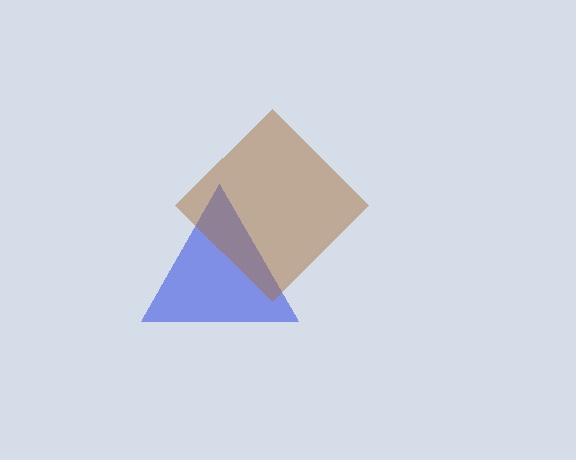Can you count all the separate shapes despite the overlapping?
Yes, there are 2 separate shapes.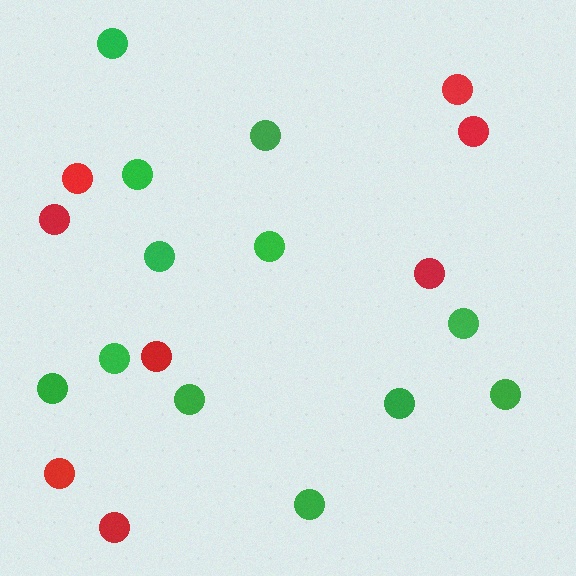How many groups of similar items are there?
There are 2 groups: one group of green circles (12) and one group of red circles (8).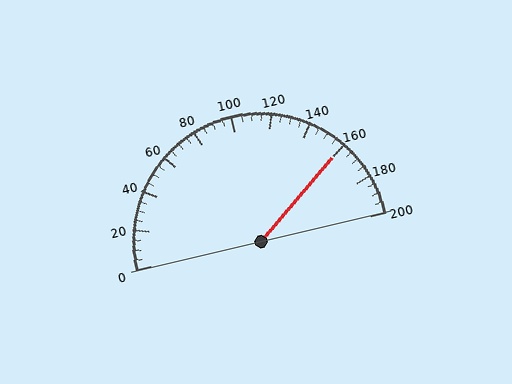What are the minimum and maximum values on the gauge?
The gauge ranges from 0 to 200.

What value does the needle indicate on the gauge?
The needle indicates approximately 160.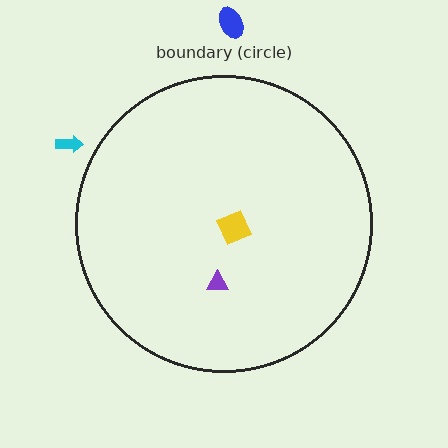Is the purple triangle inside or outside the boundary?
Inside.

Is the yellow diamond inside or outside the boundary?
Inside.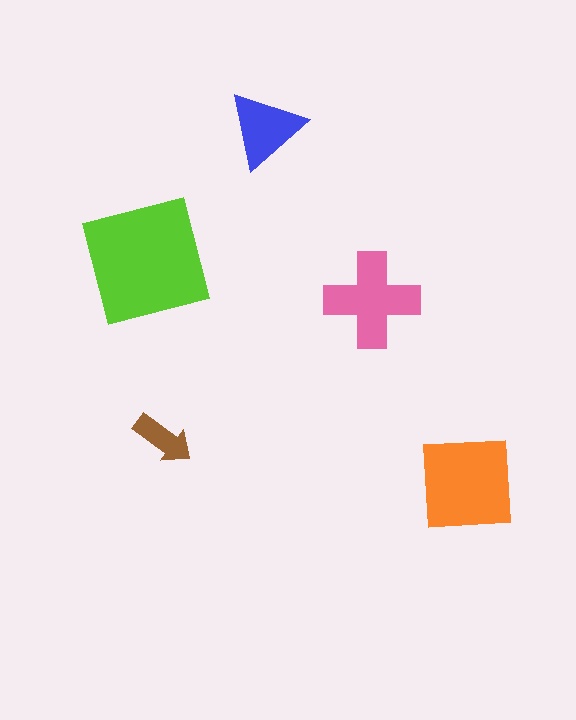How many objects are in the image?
There are 5 objects in the image.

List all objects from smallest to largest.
The brown arrow, the blue triangle, the pink cross, the orange square, the lime square.